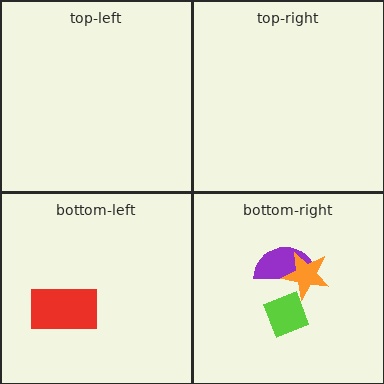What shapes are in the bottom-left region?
The red rectangle.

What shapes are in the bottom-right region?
The purple semicircle, the lime diamond, the orange star.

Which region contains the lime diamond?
The bottom-right region.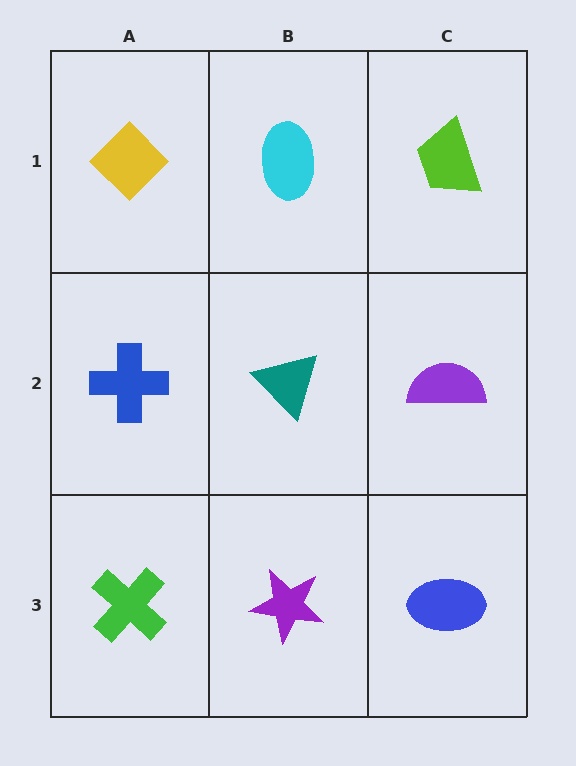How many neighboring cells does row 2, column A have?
3.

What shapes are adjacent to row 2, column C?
A lime trapezoid (row 1, column C), a blue ellipse (row 3, column C), a teal triangle (row 2, column B).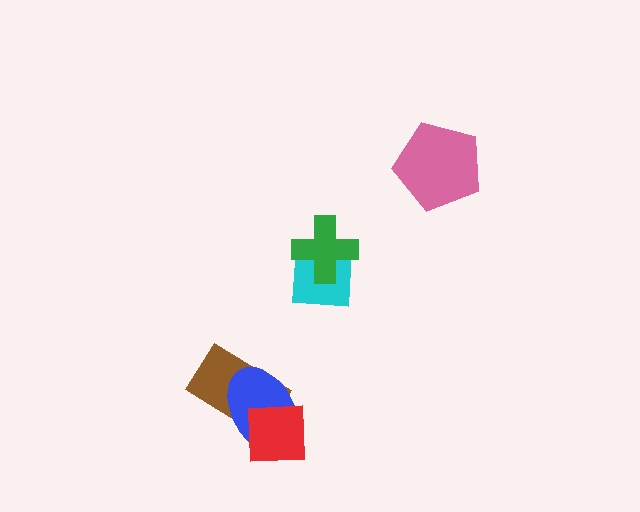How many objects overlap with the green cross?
1 object overlaps with the green cross.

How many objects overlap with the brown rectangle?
2 objects overlap with the brown rectangle.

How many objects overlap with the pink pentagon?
0 objects overlap with the pink pentagon.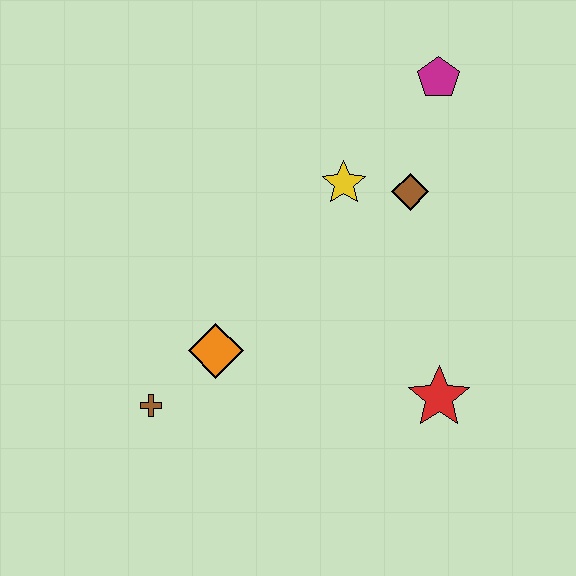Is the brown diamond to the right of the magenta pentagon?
No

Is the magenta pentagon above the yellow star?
Yes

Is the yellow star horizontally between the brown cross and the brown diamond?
Yes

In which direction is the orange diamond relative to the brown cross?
The orange diamond is to the right of the brown cross.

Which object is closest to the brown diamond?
The yellow star is closest to the brown diamond.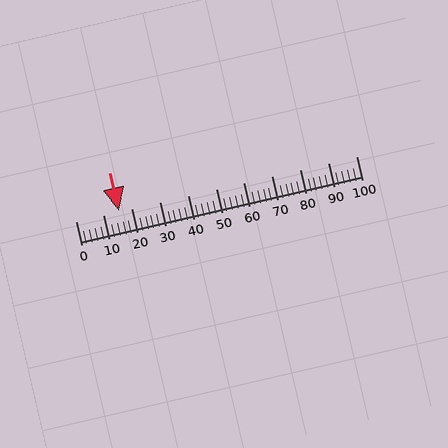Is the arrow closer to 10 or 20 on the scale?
The arrow is closer to 20.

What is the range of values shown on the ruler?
The ruler shows values from 0 to 100.